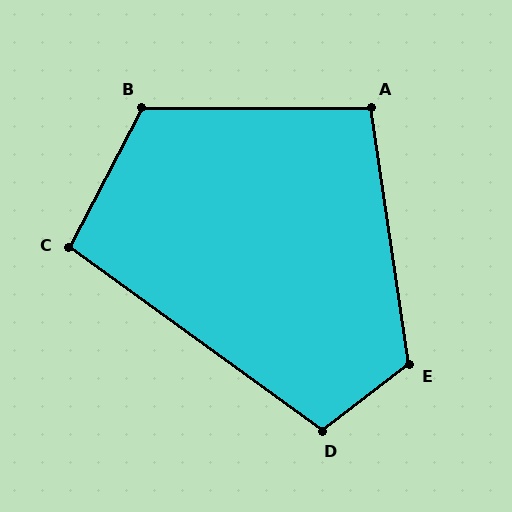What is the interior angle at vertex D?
Approximately 106 degrees (obtuse).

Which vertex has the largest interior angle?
E, at approximately 119 degrees.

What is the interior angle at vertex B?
Approximately 117 degrees (obtuse).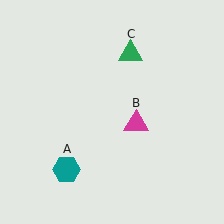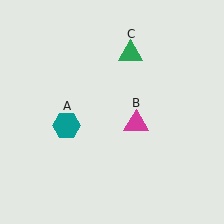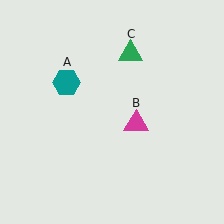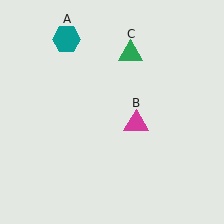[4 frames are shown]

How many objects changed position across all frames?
1 object changed position: teal hexagon (object A).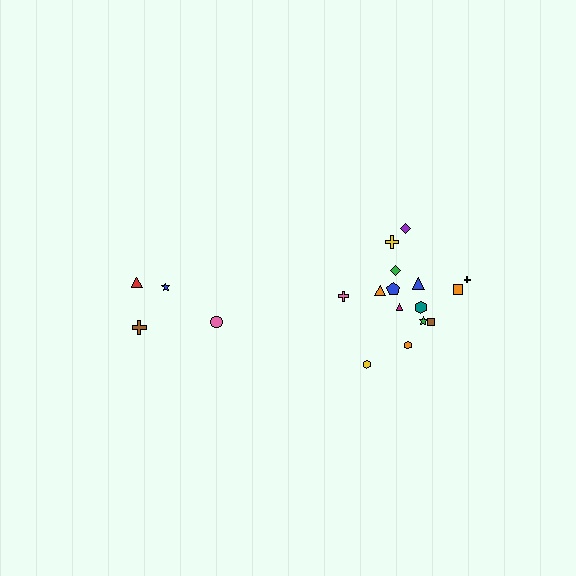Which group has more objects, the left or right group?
The right group.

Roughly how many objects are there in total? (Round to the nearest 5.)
Roughly 20 objects in total.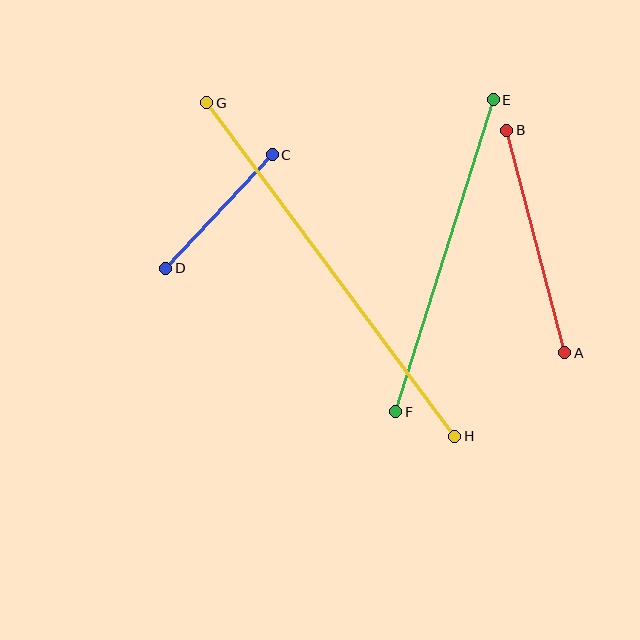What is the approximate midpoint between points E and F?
The midpoint is at approximately (444, 256) pixels.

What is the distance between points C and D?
The distance is approximately 156 pixels.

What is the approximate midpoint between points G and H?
The midpoint is at approximately (331, 269) pixels.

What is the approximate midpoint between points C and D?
The midpoint is at approximately (219, 211) pixels.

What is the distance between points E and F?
The distance is approximately 327 pixels.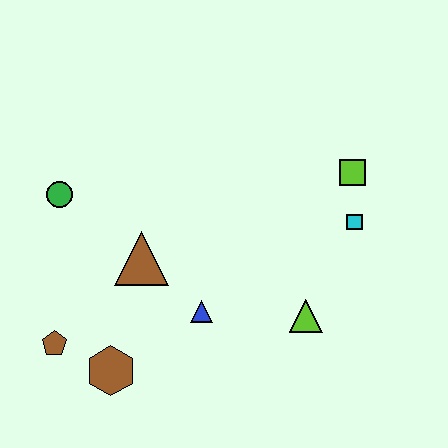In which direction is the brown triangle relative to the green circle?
The brown triangle is to the right of the green circle.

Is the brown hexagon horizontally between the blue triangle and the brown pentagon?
Yes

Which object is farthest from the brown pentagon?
The lime square is farthest from the brown pentagon.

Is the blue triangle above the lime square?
No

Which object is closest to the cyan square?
The lime square is closest to the cyan square.